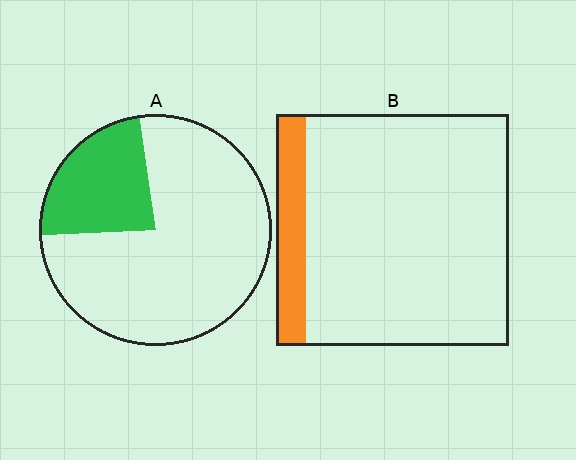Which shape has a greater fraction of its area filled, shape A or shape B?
Shape A.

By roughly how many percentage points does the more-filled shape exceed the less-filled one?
By roughly 10 percentage points (A over B).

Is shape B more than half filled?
No.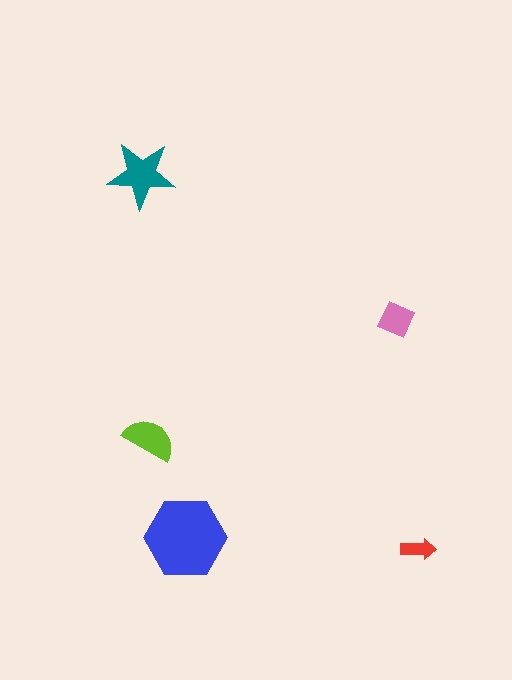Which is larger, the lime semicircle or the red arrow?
The lime semicircle.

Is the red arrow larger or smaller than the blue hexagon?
Smaller.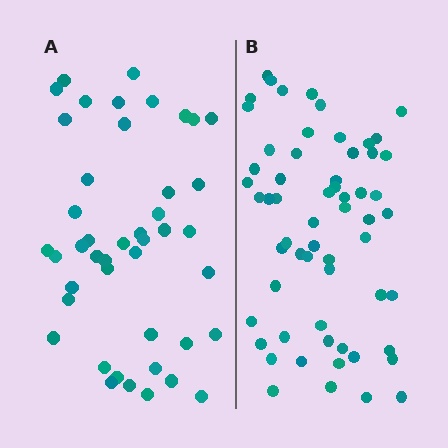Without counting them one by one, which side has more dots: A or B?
Region B (the right region) has more dots.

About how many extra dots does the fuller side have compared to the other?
Region B has approximately 15 more dots than region A.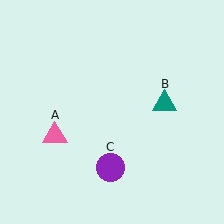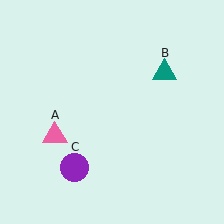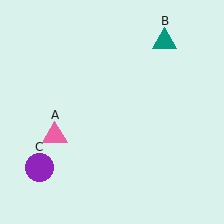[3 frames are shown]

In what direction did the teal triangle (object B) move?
The teal triangle (object B) moved up.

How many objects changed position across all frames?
2 objects changed position: teal triangle (object B), purple circle (object C).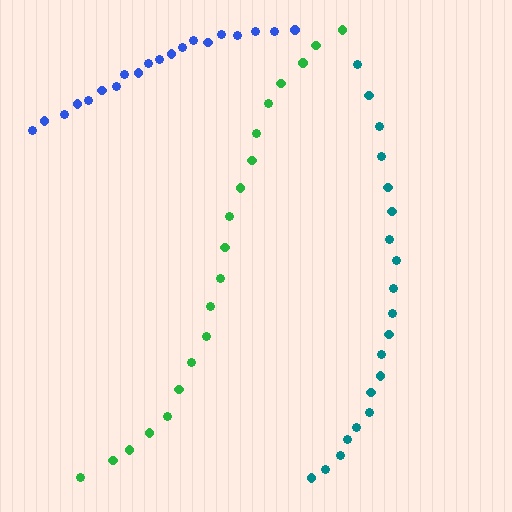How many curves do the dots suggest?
There are 3 distinct paths.